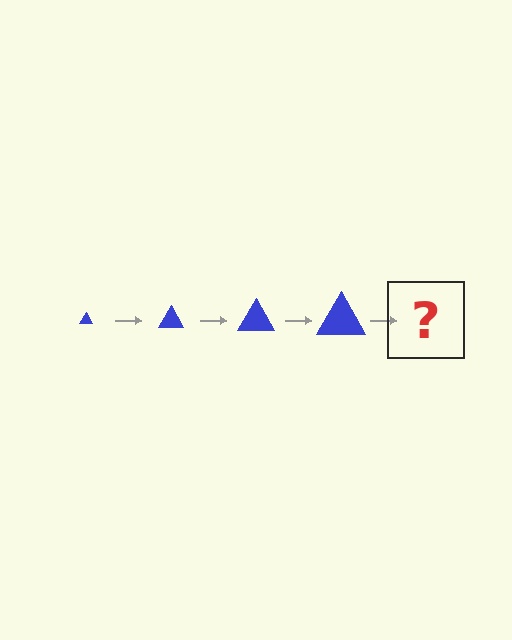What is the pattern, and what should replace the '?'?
The pattern is that the triangle gets progressively larger each step. The '?' should be a blue triangle, larger than the previous one.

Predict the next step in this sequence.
The next step is a blue triangle, larger than the previous one.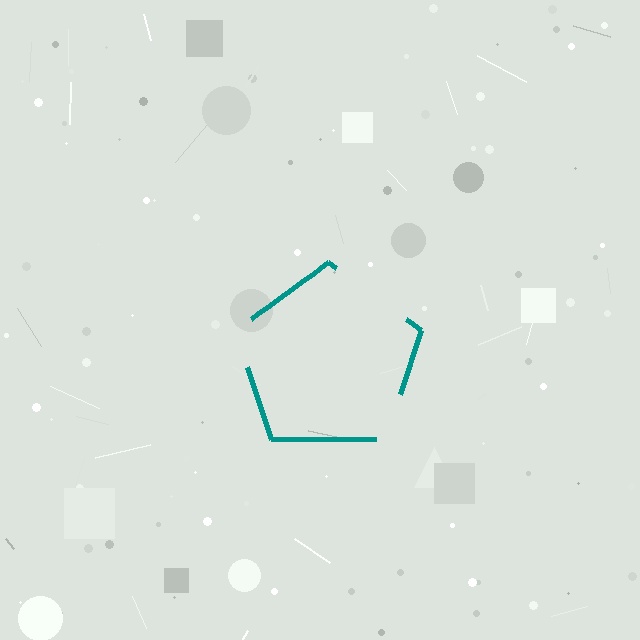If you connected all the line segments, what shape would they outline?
They would outline a pentagon.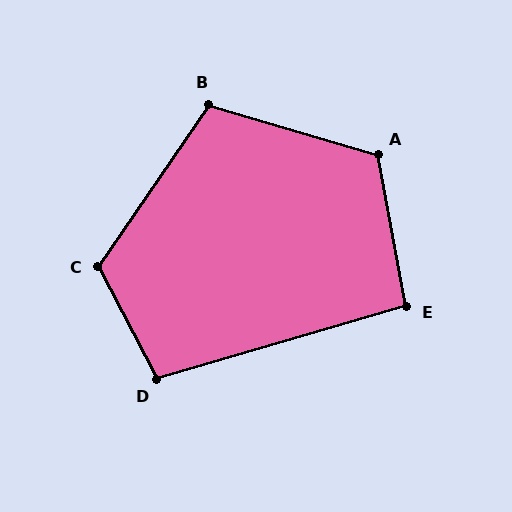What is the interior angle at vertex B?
Approximately 108 degrees (obtuse).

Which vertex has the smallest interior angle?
E, at approximately 96 degrees.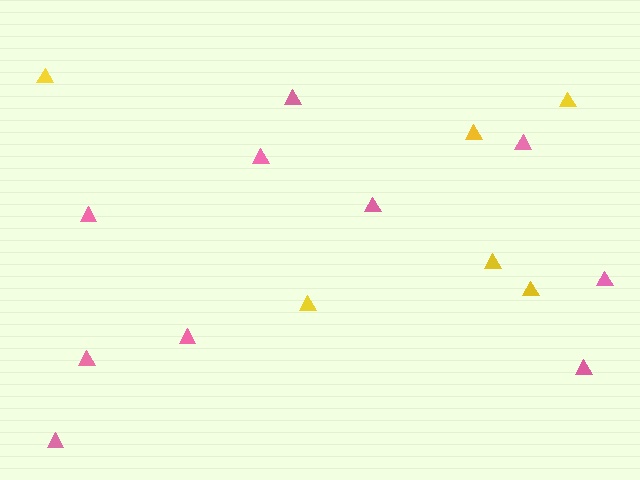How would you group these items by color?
There are 2 groups: one group of pink triangles (10) and one group of yellow triangles (6).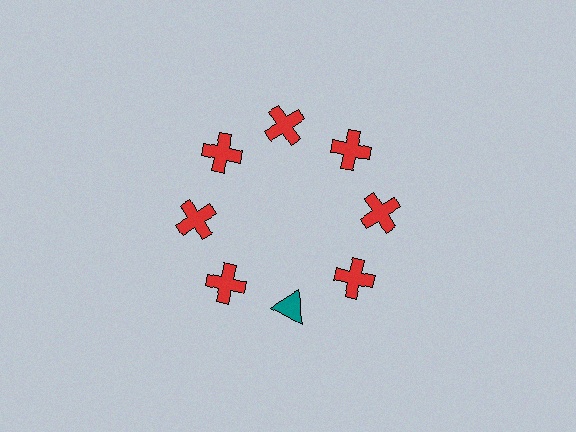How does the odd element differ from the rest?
It differs in both color (teal instead of red) and shape (triangle instead of cross).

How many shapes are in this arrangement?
There are 8 shapes arranged in a ring pattern.